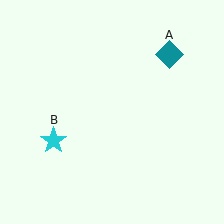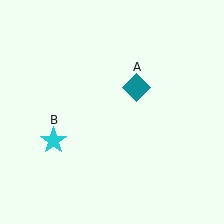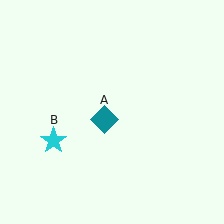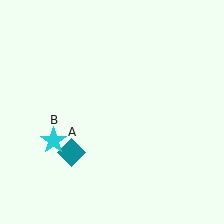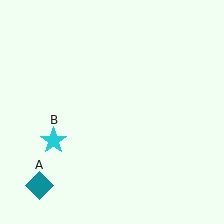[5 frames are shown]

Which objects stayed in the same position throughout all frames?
Cyan star (object B) remained stationary.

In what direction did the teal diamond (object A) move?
The teal diamond (object A) moved down and to the left.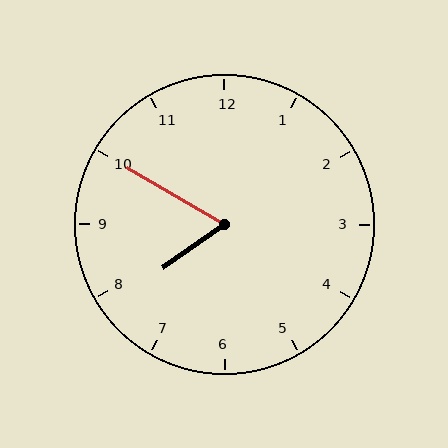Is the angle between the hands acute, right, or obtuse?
It is acute.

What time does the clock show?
7:50.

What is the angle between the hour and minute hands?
Approximately 65 degrees.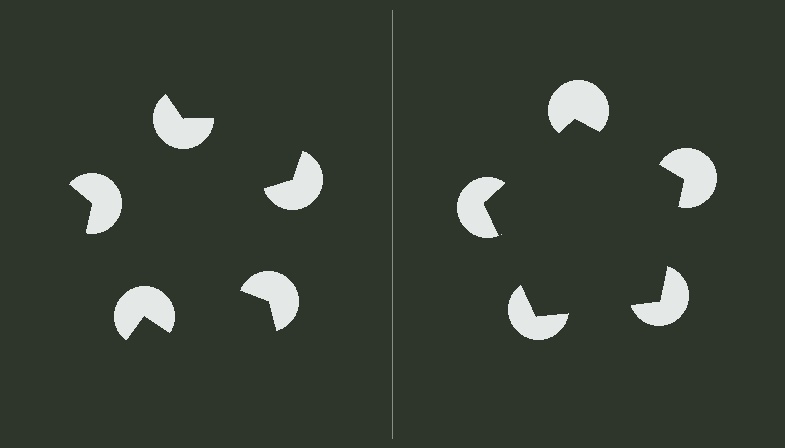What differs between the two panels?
The pac-man discs are positioned identically on both sides; only the wedge orientations differ. On the right they align to a pentagon; on the left they are misaligned.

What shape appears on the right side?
An illusory pentagon.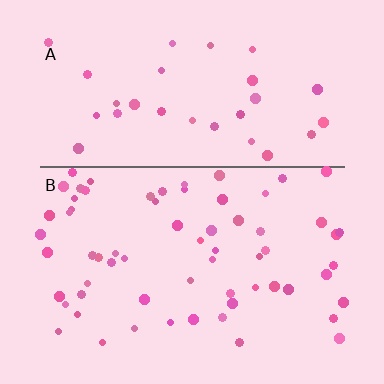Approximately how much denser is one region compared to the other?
Approximately 2.0× — region B over region A.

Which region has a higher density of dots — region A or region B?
B (the bottom).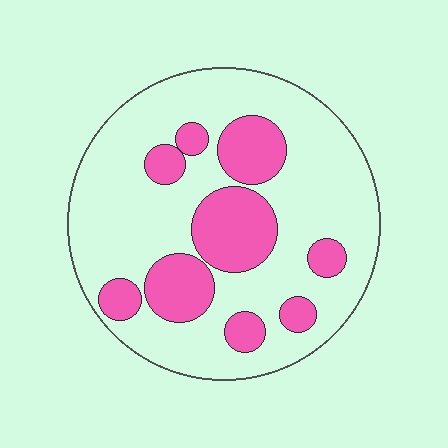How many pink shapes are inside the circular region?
9.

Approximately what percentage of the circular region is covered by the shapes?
Approximately 25%.